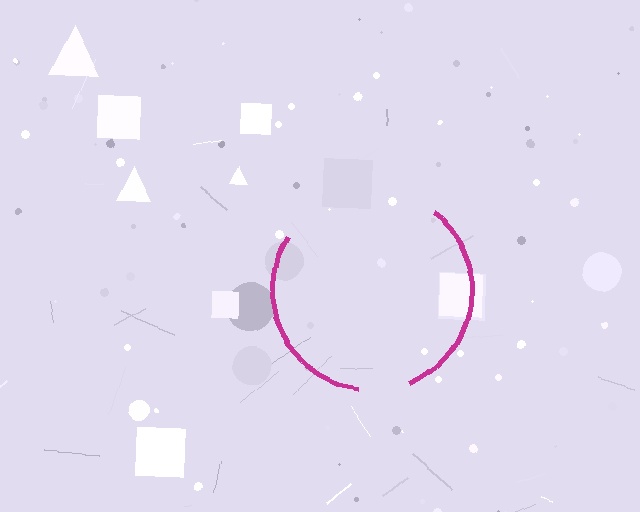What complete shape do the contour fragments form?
The contour fragments form a circle.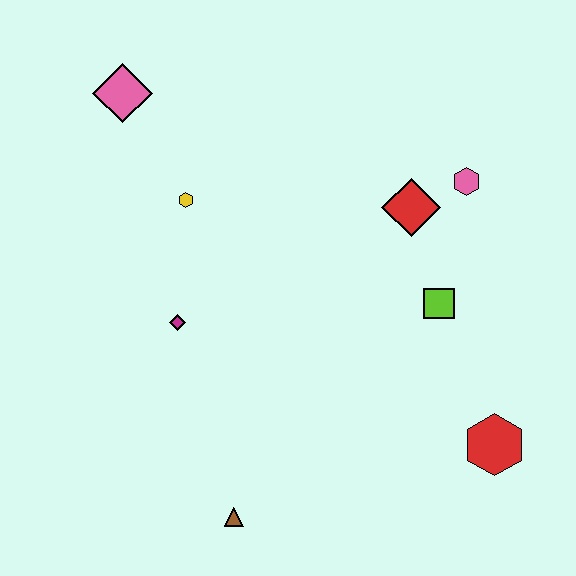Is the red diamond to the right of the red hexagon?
No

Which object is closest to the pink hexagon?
The red diamond is closest to the pink hexagon.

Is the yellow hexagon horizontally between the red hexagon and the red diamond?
No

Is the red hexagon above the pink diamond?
No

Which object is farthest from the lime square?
The pink diamond is farthest from the lime square.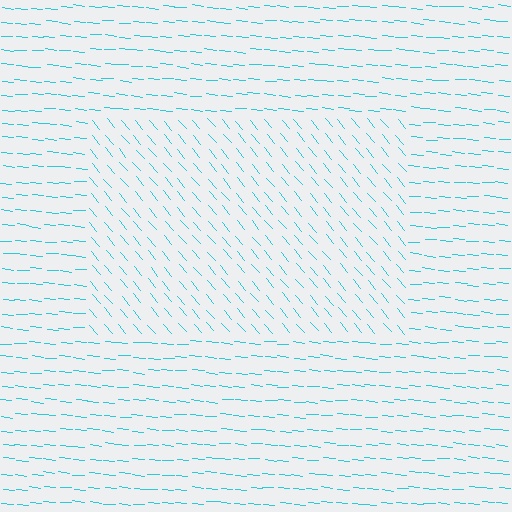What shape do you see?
I see a rectangle.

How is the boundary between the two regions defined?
The boundary is defined purely by a change in line orientation (approximately 45 degrees difference). All lines are the same color and thickness.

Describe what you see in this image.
The image is filled with small cyan line segments. A rectangle region in the image has lines oriented differently from the surrounding lines, creating a visible texture boundary.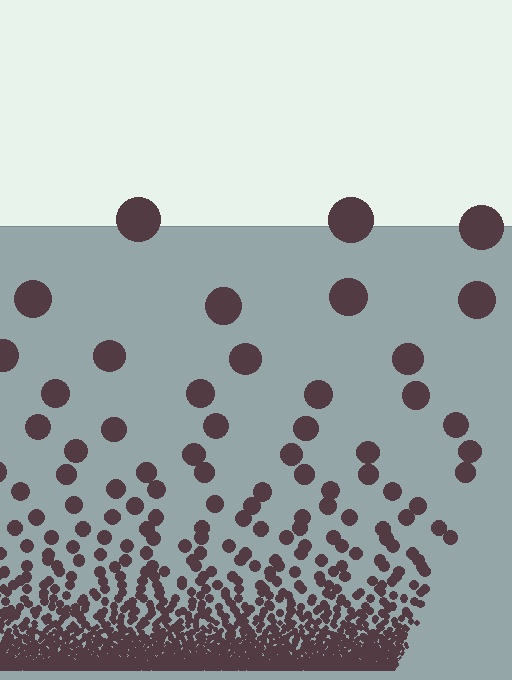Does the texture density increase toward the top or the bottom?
Density increases toward the bottom.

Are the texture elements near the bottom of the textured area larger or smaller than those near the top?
Smaller. The gradient is inverted — elements near the bottom are smaller and denser.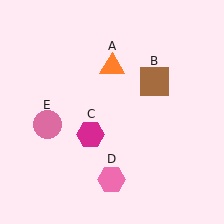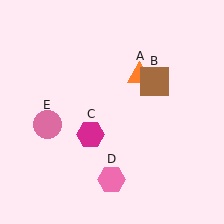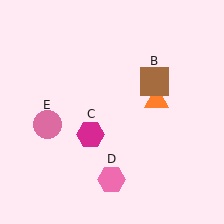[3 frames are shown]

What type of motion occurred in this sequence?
The orange triangle (object A) rotated clockwise around the center of the scene.